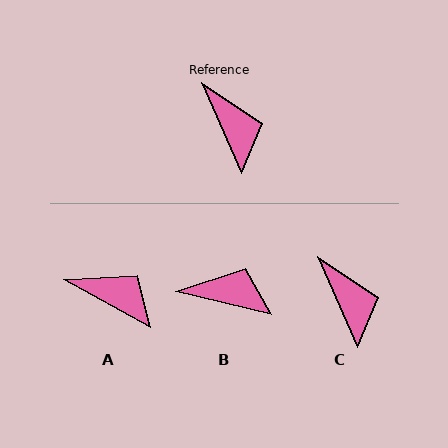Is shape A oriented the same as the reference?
No, it is off by about 37 degrees.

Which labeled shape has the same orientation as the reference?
C.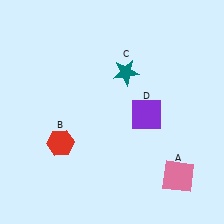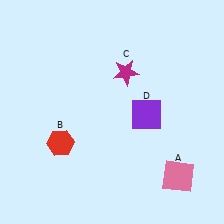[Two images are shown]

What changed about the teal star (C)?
In Image 1, C is teal. In Image 2, it changed to magenta.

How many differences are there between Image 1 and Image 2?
There is 1 difference between the two images.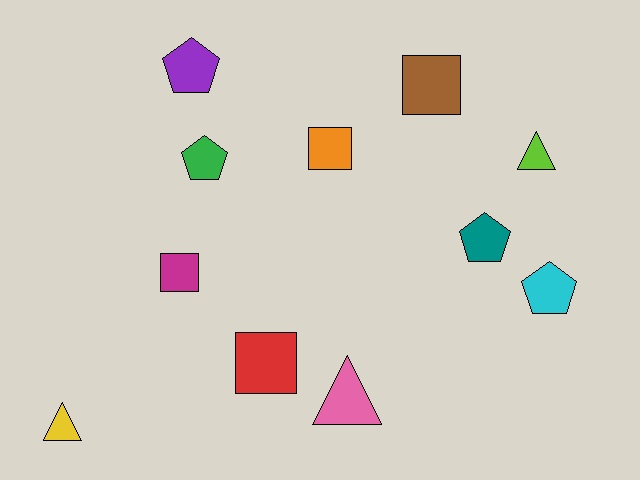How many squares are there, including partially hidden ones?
There are 4 squares.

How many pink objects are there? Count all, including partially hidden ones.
There is 1 pink object.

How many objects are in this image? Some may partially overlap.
There are 11 objects.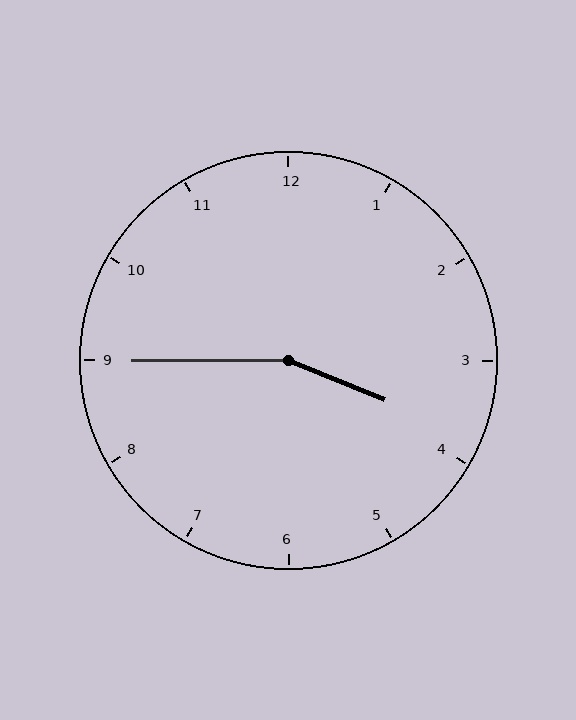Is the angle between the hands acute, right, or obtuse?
It is obtuse.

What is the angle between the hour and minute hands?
Approximately 158 degrees.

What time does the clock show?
3:45.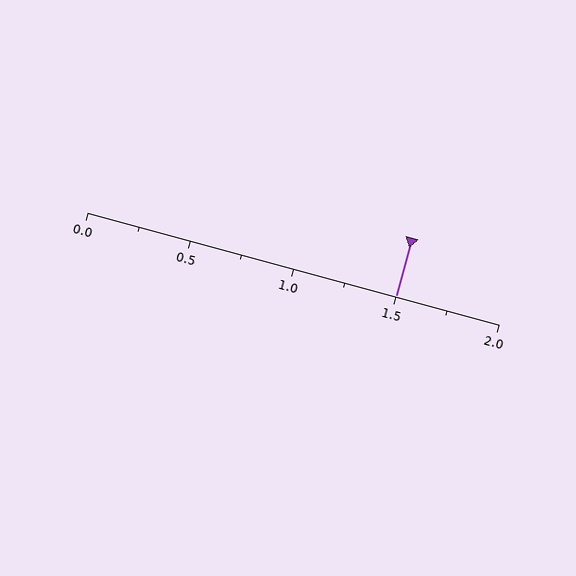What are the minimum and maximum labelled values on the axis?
The axis runs from 0.0 to 2.0.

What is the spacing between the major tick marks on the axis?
The major ticks are spaced 0.5 apart.